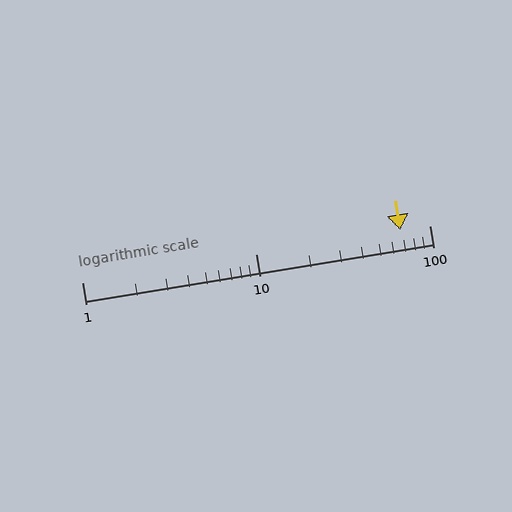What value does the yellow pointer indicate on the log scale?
The pointer indicates approximately 68.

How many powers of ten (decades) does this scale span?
The scale spans 2 decades, from 1 to 100.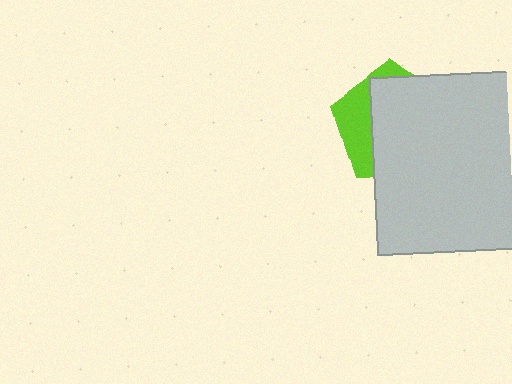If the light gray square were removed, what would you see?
You would see the complete lime pentagon.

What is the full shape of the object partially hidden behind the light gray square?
The partially hidden object is a lime pentagon.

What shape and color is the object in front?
The object in front is a light gray square.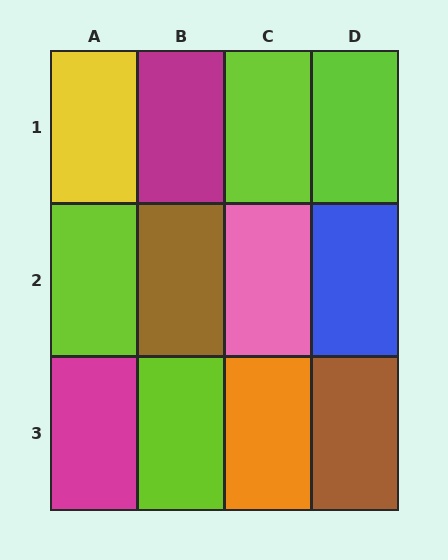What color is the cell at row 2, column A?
Lime.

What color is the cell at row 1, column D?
Lime.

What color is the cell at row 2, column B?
Brown.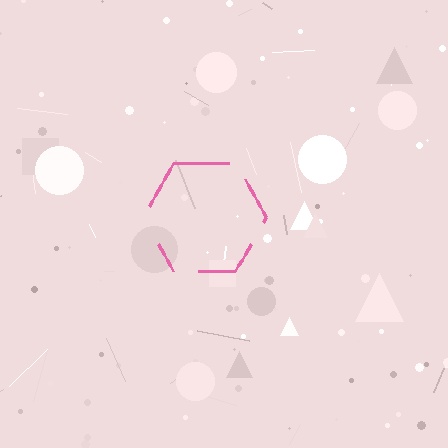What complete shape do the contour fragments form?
The contour fragments form a hexagon.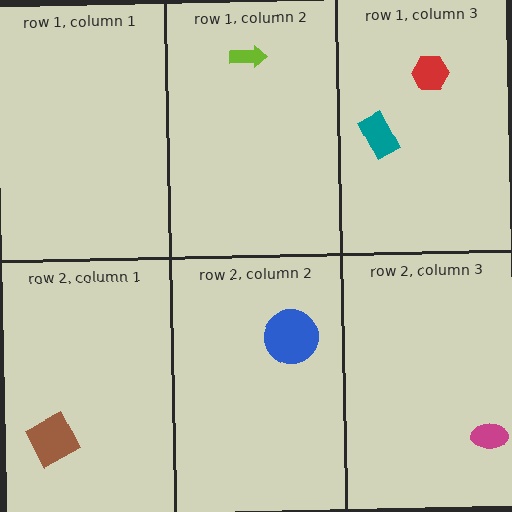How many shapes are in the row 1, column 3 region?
2.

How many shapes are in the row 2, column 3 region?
1.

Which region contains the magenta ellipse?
The row 2, column 3 region.